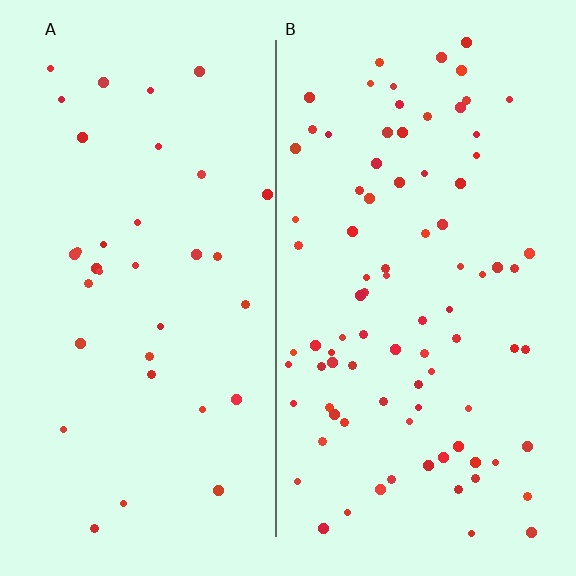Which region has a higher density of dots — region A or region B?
B (the right).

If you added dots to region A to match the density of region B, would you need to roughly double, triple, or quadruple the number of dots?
Approximately double.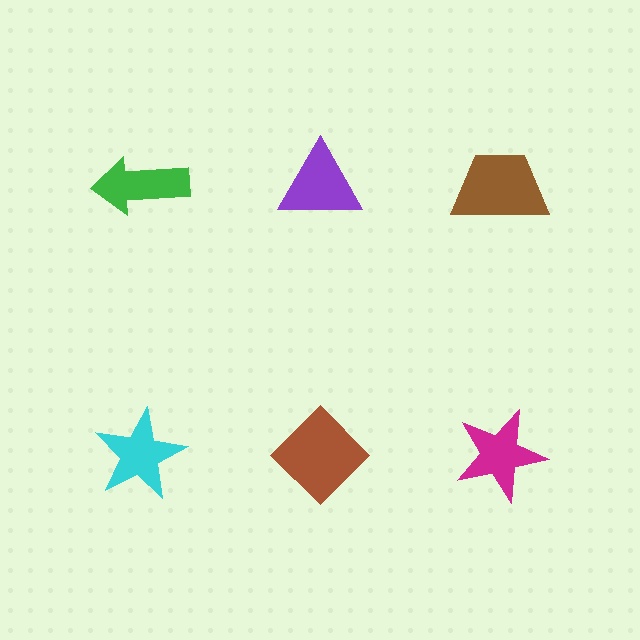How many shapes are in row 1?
3 shapes.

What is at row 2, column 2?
A brown diamond.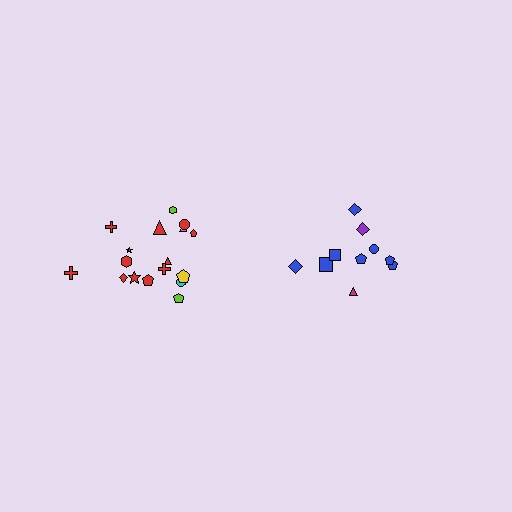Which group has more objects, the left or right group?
The left group.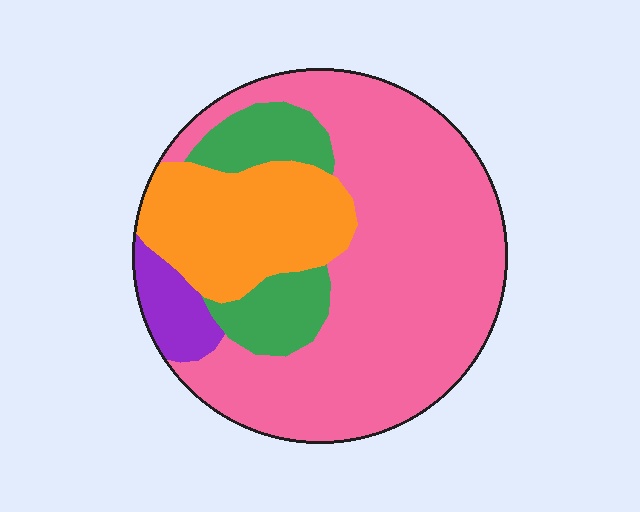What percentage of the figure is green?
Green covers about 15% of the figure.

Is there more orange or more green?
Orange.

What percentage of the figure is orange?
Orange covers 21% of the figure.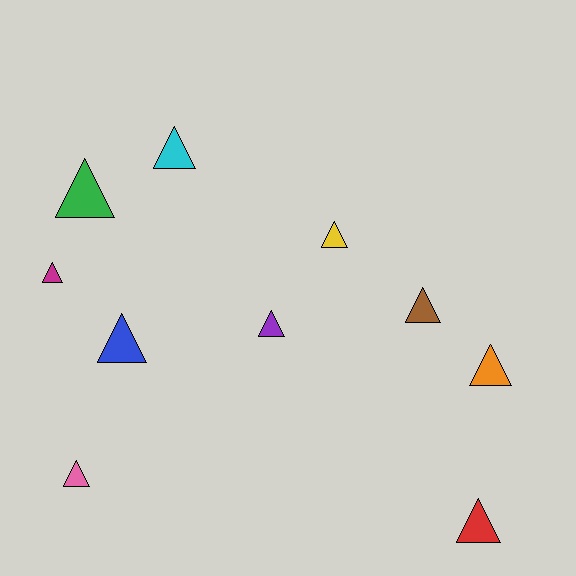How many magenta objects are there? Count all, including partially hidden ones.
There is 1 magenta object.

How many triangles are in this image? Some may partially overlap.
There are 10 triangles.